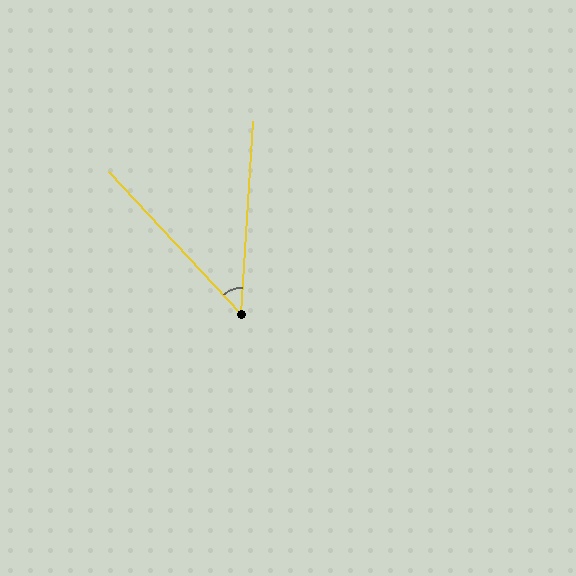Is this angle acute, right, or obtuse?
It is acute.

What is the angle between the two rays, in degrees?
Approximately 46 degrees.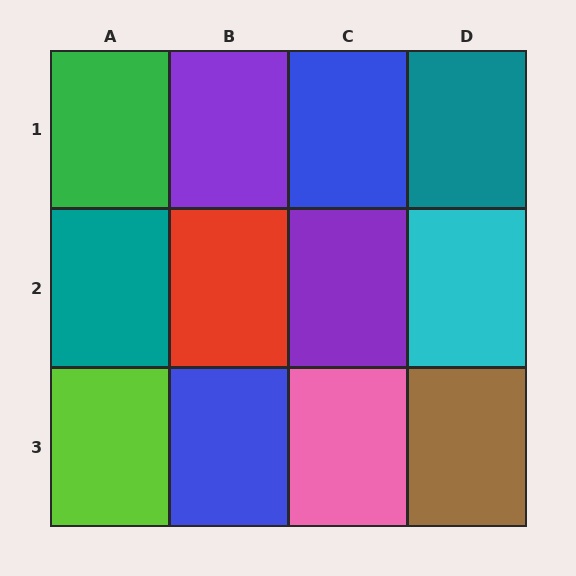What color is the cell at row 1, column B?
Purple.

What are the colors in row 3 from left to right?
Lime, blue, pink, brown.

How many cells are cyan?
1 cell is cyan.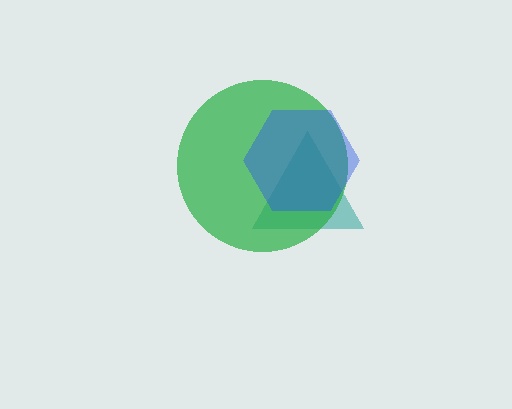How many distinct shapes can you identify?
There are 3 distinct shapes: a teal triangle, a green circle, a blue hexagon.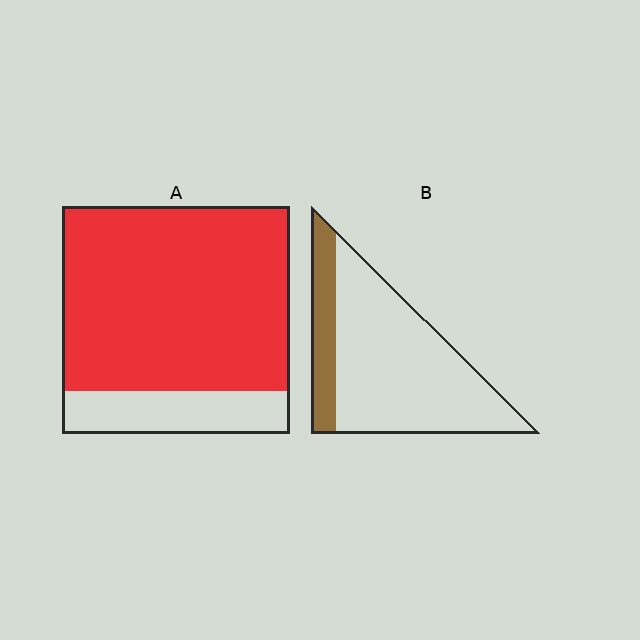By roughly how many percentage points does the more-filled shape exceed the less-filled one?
By roughly 60 percentage points (A over B).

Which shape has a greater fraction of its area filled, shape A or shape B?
Shape A.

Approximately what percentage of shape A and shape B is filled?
A is approximately 80% and B is approximately 20%.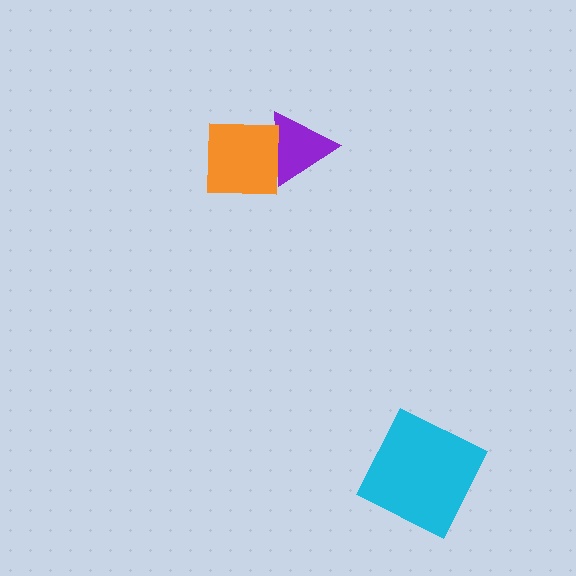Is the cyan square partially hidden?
No, no other shape covers it.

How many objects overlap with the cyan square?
0 objects overlap with the cyan square.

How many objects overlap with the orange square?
1 object overlaps with the orange square.